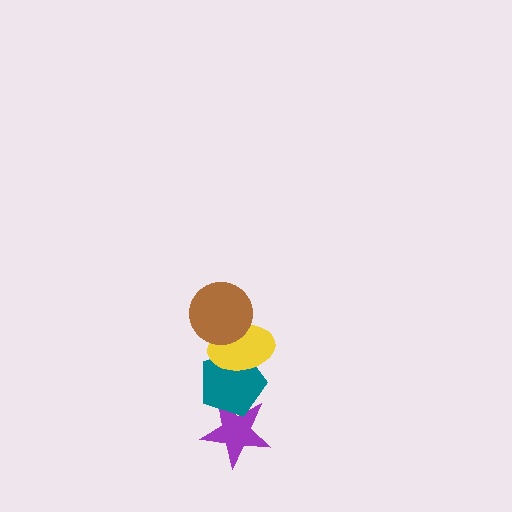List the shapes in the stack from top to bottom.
From top to bottom: the brown circle, the yellow ellipse, the teal pentagon, the purple star.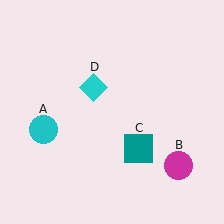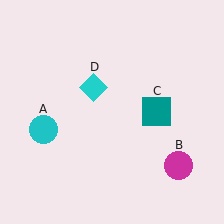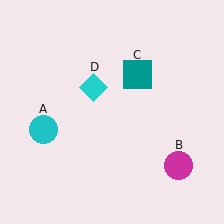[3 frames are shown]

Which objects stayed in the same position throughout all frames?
Cyan circle (object A) and magenta circle (object B) and cyan diamond (object D) remained stationary.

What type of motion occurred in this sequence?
The teal square (object C) rotated counterclockwise around the center of the scene.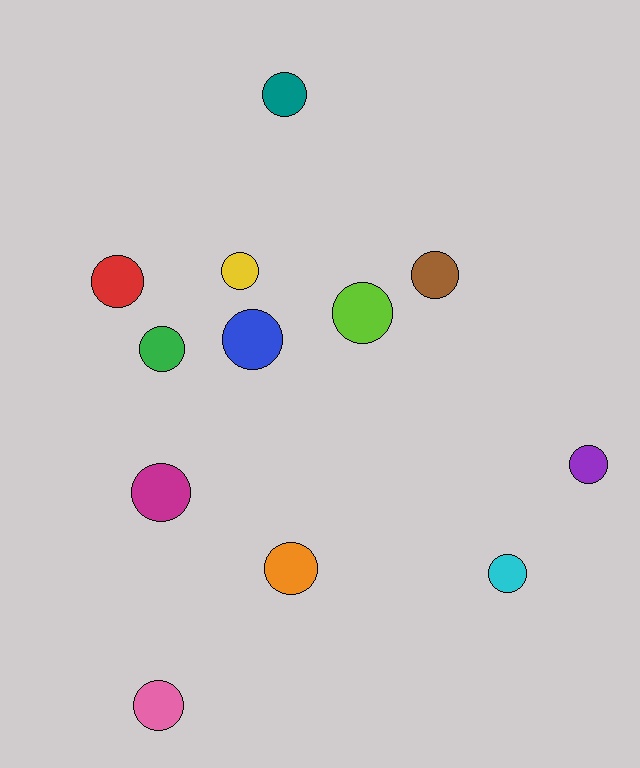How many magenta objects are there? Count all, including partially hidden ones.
There is 1 magenta object.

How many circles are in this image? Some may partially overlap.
There are 12 circles.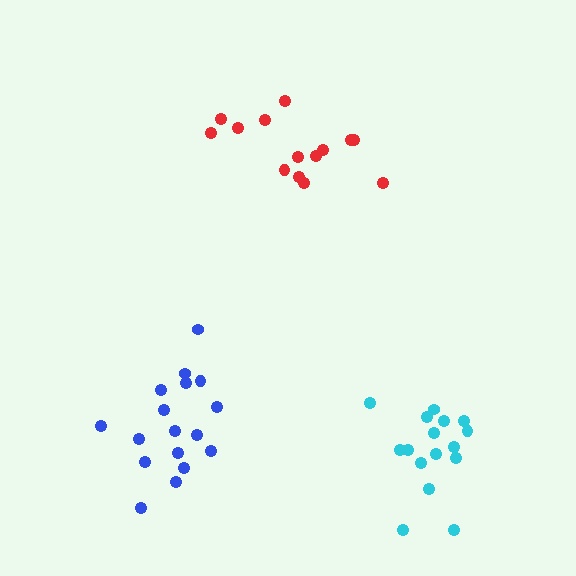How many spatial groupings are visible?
There are 3 spatial groupings.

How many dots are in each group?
Group 1: 14 dots, Group 2: 16 dots, Group 3: 17 dots (47 total).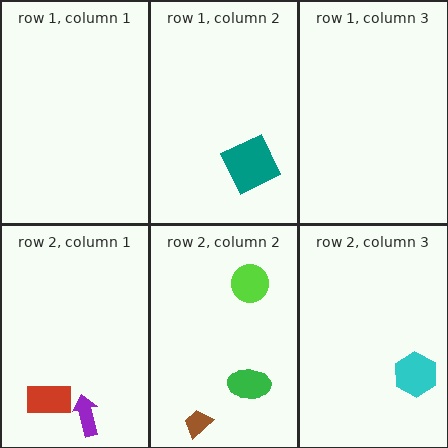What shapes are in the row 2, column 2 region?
The brown trapezoid, the lime circle, the green ellipse.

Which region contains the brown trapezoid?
The row 2, column 2 region.